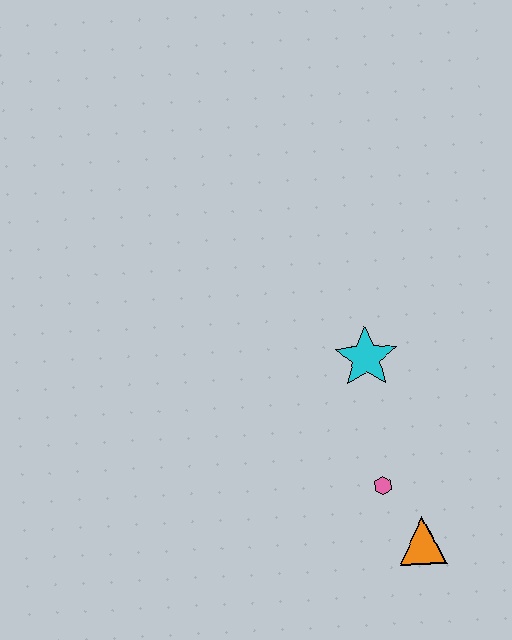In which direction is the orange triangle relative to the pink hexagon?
The orange triangle is below the pink hexagon.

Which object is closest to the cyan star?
The pink hexagon is closest to the cyan star.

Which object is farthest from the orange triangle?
The cyan star is farthest from the orange triangle.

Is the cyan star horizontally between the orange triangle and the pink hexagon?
No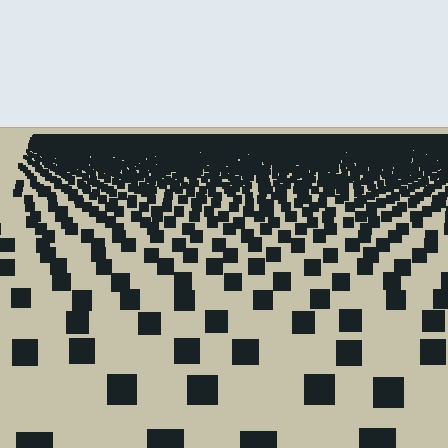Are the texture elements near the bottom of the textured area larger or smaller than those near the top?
Larger. Near the bottom, elements are closer to the viewer and appear at a bigger on-screen size.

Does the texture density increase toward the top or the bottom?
Density increases toward the top.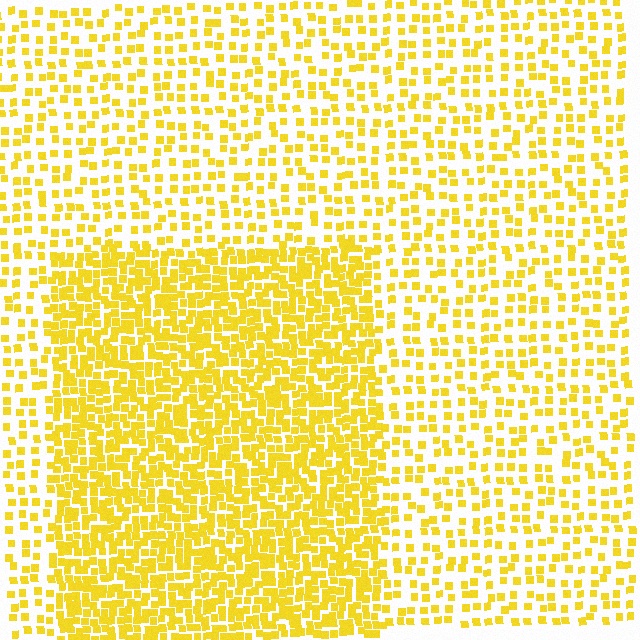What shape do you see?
I see a rectangle.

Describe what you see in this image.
The image contains small yellow elements arranged at two different densities. A rectangle-shaped region is visible where the elements are more densely packed than the surrounding area.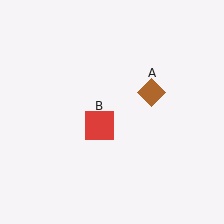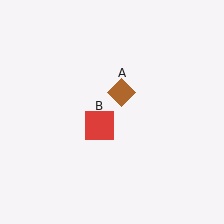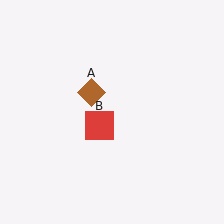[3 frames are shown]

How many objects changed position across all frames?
1 object changed position: brown diamond (object A).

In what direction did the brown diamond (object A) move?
The brown diamond (object A) moved left.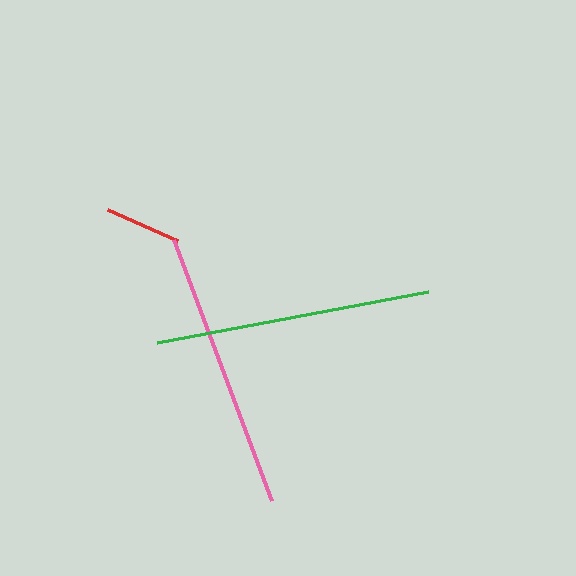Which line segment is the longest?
The pink line is the longest at approximately 280 pixels.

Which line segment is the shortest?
The red line is the shortest at approximately 76 pixels.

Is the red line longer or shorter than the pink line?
The pink line is longer than the red line.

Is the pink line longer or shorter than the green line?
The pink line is longer than the green line.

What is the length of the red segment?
The red segment is approximately 76 pixels long.